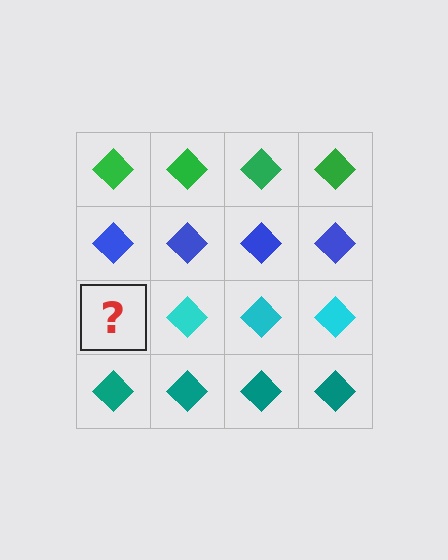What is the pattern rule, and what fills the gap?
The rule is that each row has a consistent color. The gap should be filled with a cyan diamond.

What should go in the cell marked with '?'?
The missing cell should contain a cyan diamond.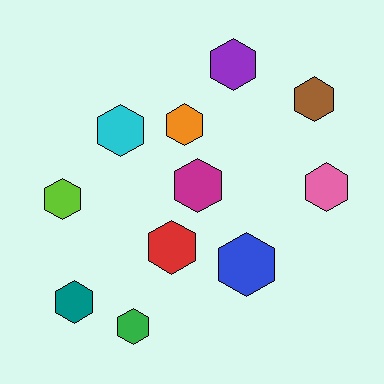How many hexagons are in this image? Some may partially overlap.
There are 11 hexagons.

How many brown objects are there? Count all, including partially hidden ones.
There is 1 brown object.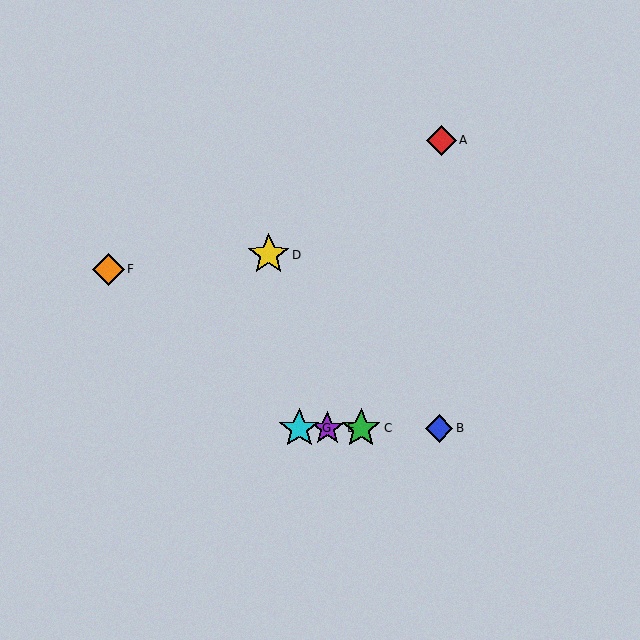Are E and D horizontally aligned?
No, E is at y≈428 and D is at y≈255.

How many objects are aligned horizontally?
4 objects (B, C, E, G) are aligned horizontally.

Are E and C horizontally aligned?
Yes, both are at y≈428.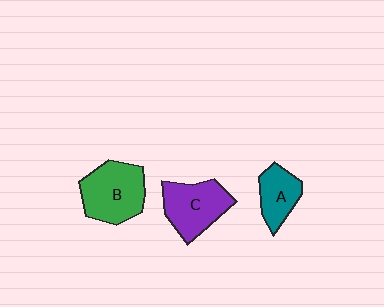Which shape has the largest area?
Shape B (green).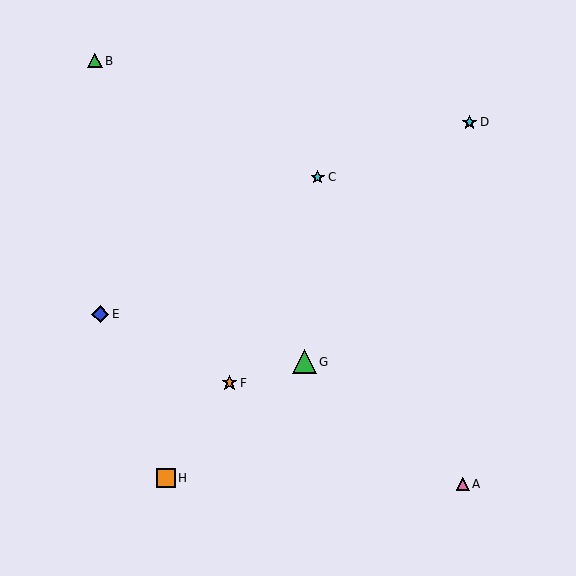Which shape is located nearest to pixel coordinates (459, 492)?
The pink triangle (labeled A) at (463, 484) is nearest to that location.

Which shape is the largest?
The green triangle (labeled G) is the largest.